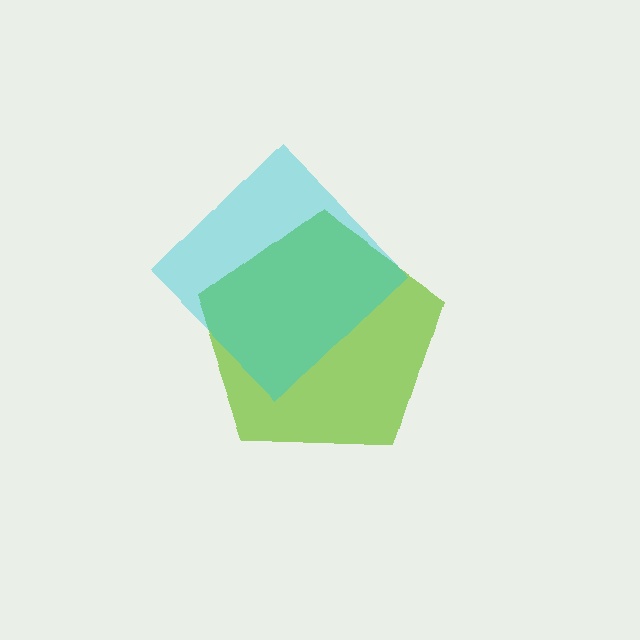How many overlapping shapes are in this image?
There are 2 overlapping shapes in the image.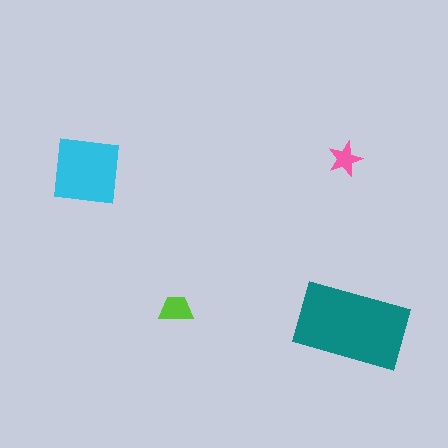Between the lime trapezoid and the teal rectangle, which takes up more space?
The teal rectangle.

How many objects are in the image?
There are 4 objects in the image.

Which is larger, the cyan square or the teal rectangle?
The teal rectangle.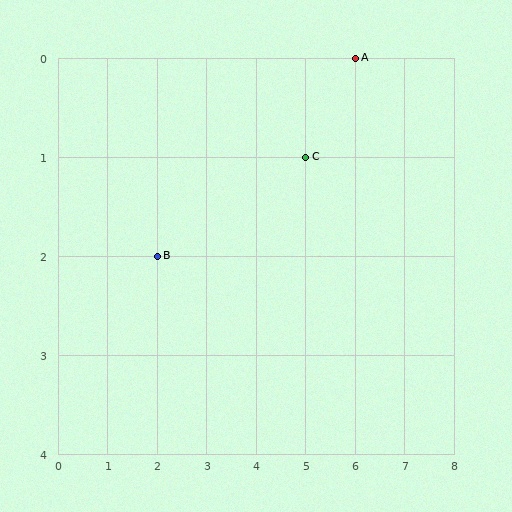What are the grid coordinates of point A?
Point A is at grid coordinates (6, 0).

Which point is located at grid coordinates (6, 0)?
Point A is at (6, 0).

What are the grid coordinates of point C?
Point C is at grid coordinates (5, 1).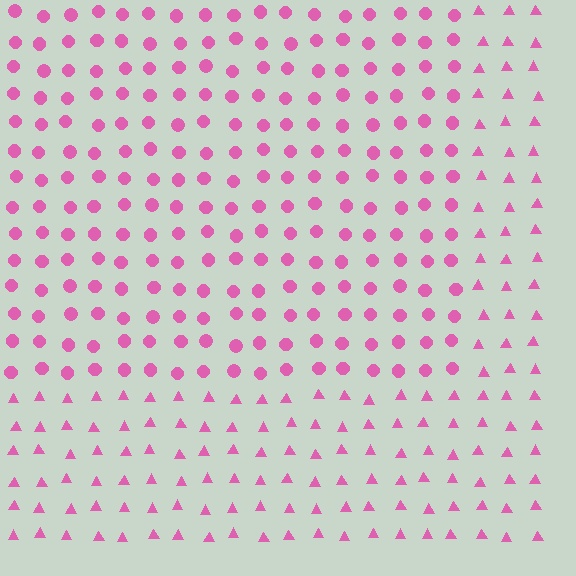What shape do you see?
I see a rectangle.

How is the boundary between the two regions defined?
The boundary is defined by a change in element shape: circles inside vs. triangles outside. All elements share the same color and spacing.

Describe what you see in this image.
The image is filled with small pink elements arranged in a uniform grid. A rectangle-shaped region contains circles, while the surrounding area contains triangles. The boundary is defined purely by the change in element shape.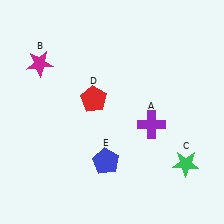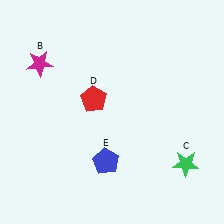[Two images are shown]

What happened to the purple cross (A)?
The purple cross (A) was removed in Image 2. It was in the bottom-right area of Image 1.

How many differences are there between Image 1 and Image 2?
There is 1 difference between the two images.